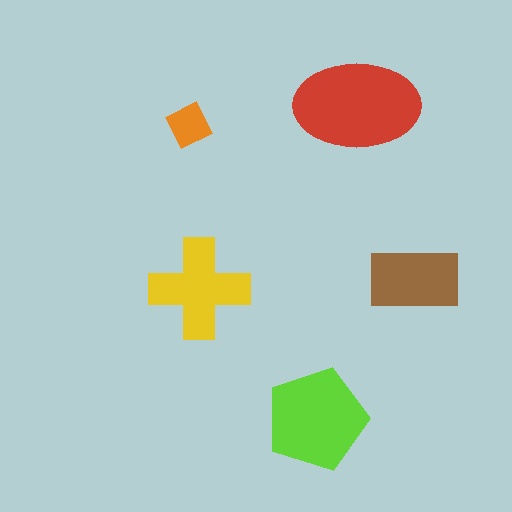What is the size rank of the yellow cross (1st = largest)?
3rd.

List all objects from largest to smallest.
The red ellipse, the lime pentagon, the yellow cross, the brown rectangle, the orange diamond.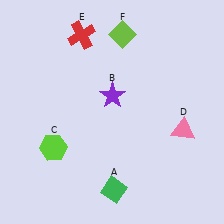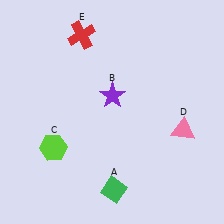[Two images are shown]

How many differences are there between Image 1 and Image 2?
There is 1 difference between the two images.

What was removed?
The lime diamond (F) was removed in Image 2.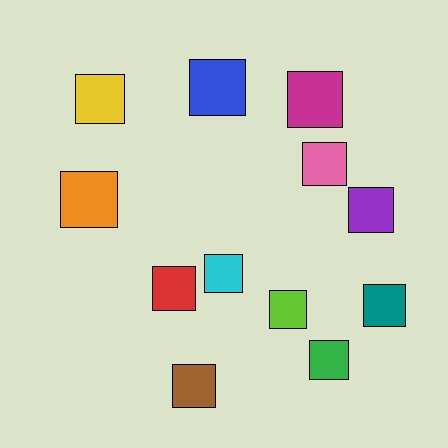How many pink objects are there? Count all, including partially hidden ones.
There is 1 pink object.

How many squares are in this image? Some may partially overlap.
There are 12 squares.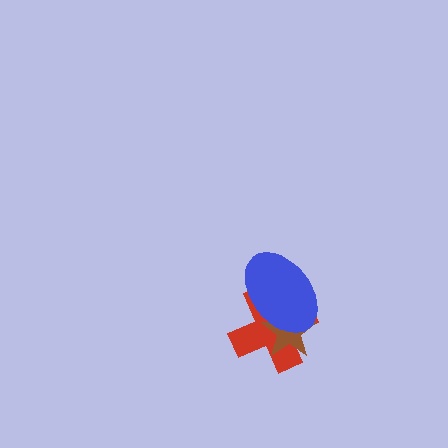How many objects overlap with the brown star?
2 objects overlap with the brown star.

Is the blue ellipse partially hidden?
No, no other shape covers it.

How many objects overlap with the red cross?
2 objects overlap with the red cross.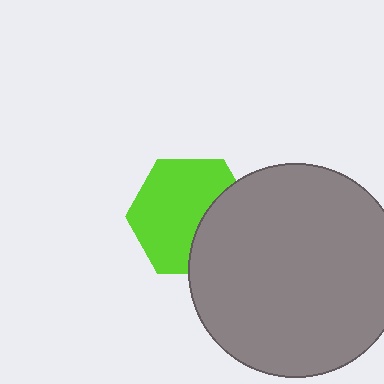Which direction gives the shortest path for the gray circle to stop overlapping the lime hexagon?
Moving right gives the shortest separation.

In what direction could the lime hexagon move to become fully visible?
The lime hexagon could move left. That would shift it out from behind the gray circle entirely.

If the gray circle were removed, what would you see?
You would see the complete lime hexagon.